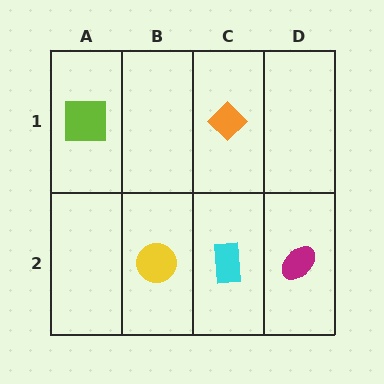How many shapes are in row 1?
2 shapes.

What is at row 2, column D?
A magenta ellipse.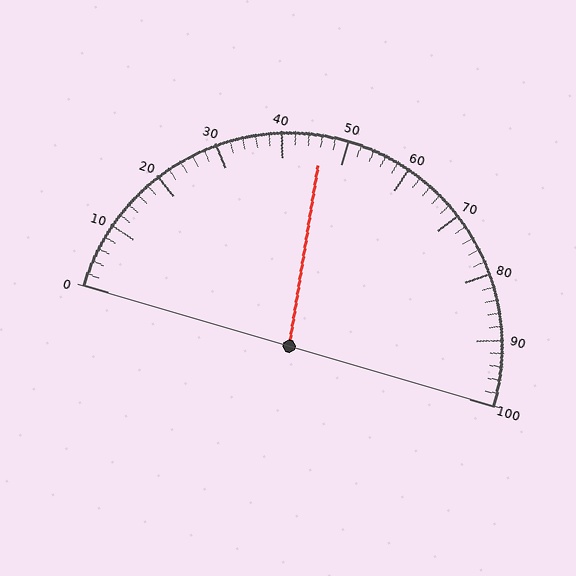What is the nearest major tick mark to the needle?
The nearest major tick mark is 50.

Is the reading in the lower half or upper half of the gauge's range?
The reading is in the lower half of the range (0 to 100).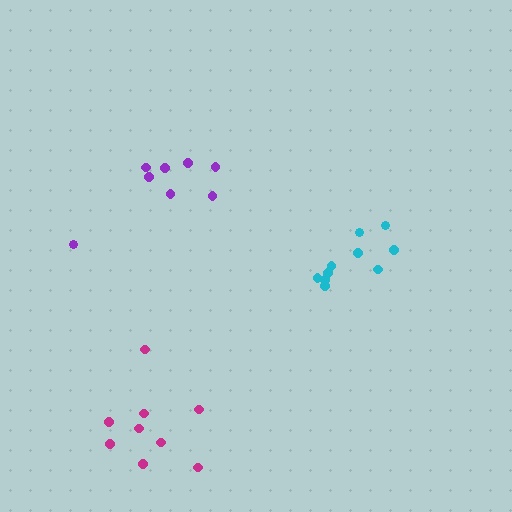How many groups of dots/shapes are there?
There are 3 groups.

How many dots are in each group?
Group 1: 9 dots, Group 2: 8 dots, Group 3: 10 dots (27 total).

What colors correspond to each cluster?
The clusters are colored: magenta, purple, cyan.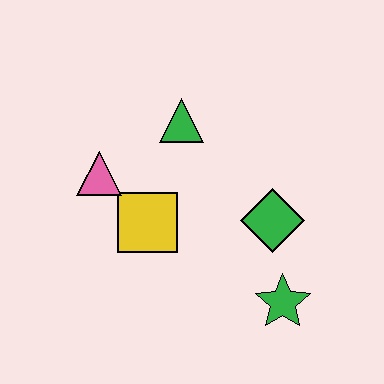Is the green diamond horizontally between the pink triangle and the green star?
Yes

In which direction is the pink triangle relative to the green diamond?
The pink triangle is to the left of the green diamond.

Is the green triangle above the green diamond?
Yes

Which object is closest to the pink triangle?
The yellow square is closest to the pink triangle.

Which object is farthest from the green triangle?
The green star is farthest from the green triangle.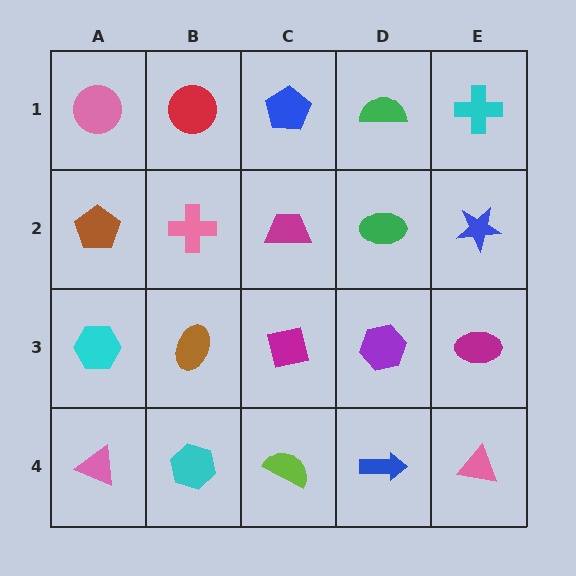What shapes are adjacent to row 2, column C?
A blue pentagon (row 1, column C), a magenta square (row 3, column C), a pink cross (row 2, column B), a green ellipse (row 2, column D).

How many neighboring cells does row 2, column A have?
3.